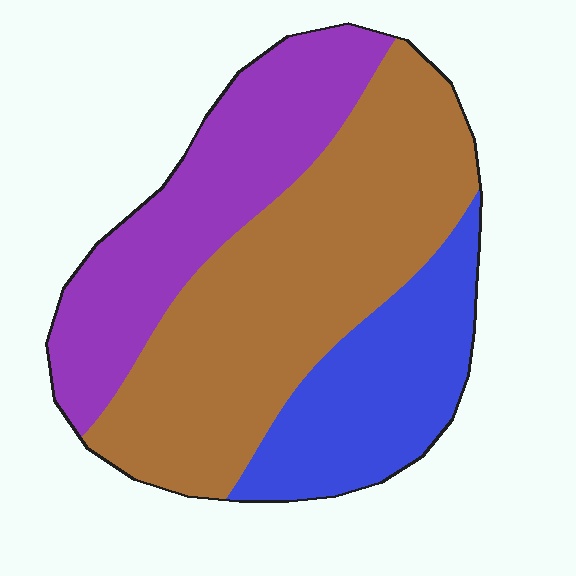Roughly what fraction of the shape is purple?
Purple covers around 30% of the shape.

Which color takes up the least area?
Blue, at roughly 25%.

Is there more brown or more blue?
Brown.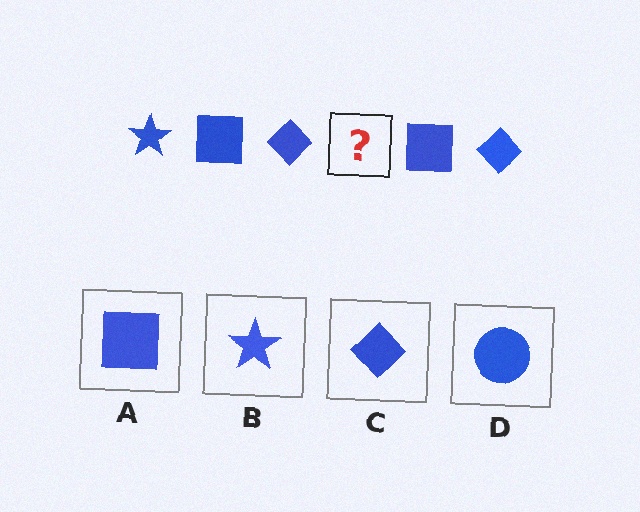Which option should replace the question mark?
Option B.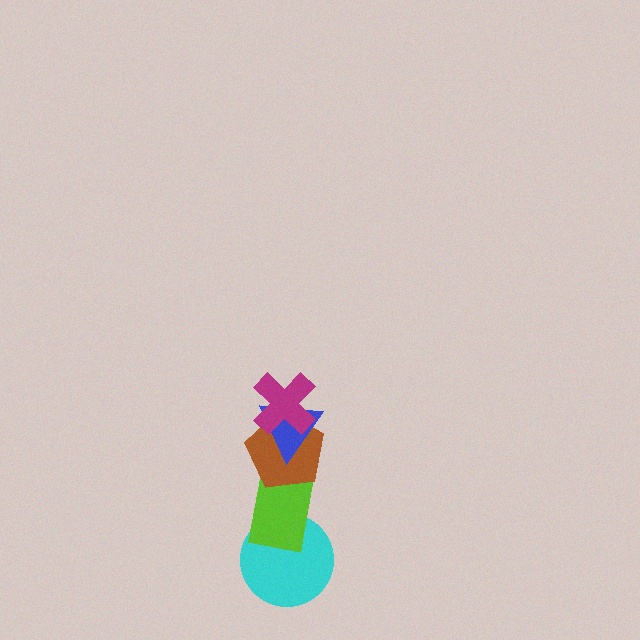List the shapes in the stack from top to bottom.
From top to bottom: the magenta cross, the blue triangle, the brown pentagon, the lime rectangle, the cyan circle.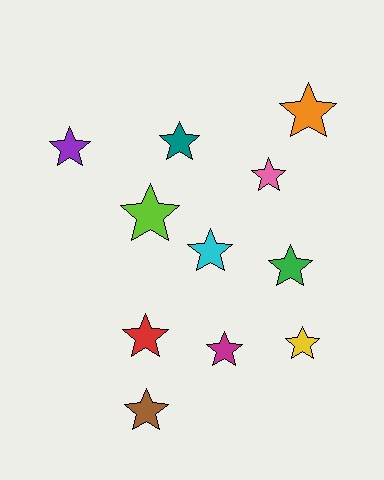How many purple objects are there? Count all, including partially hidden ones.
There is 1 purple object.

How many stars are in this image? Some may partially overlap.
There are 11 stars.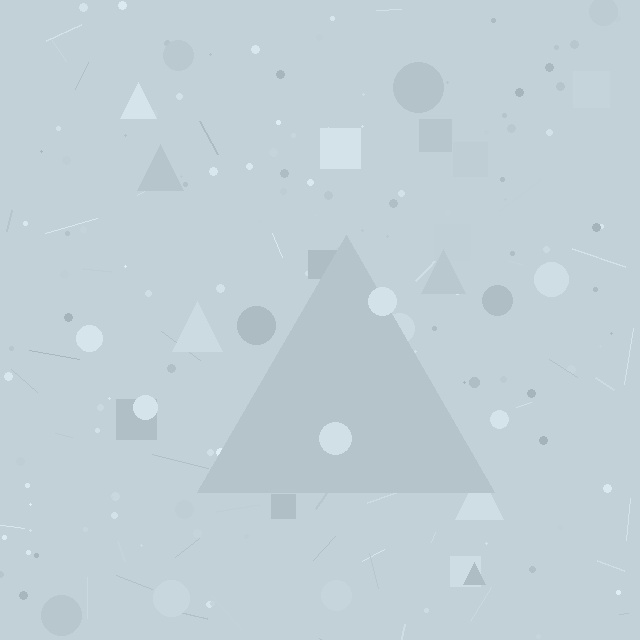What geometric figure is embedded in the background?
A triangle is embedded in the background.